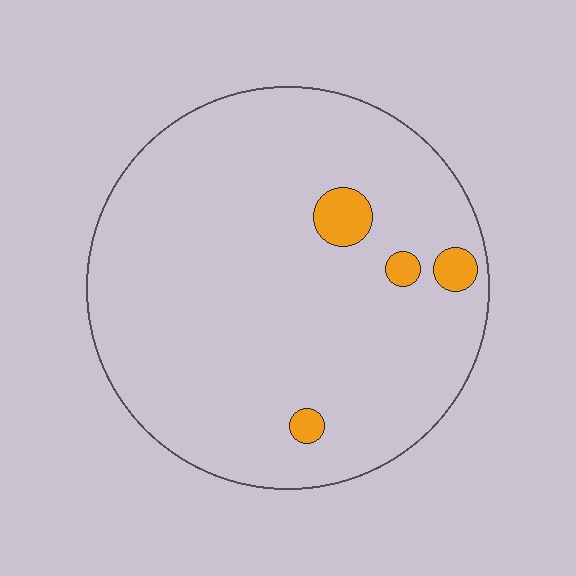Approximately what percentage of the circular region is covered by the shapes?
Approximately 5%.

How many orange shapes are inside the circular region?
4.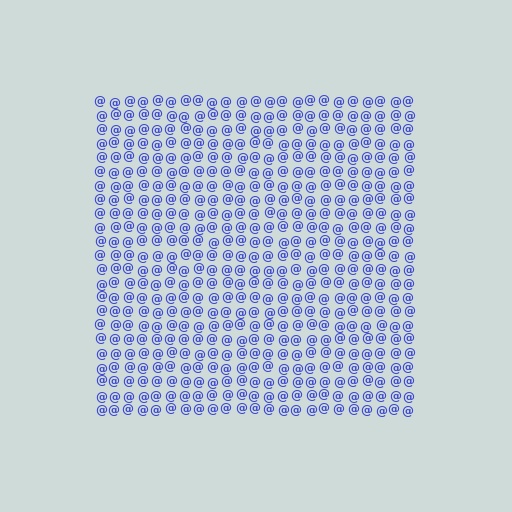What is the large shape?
The large shape is a square.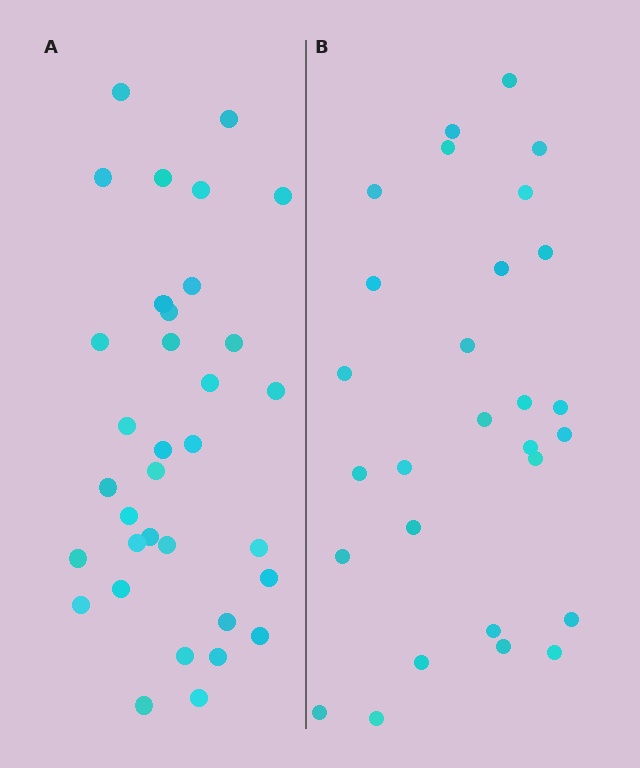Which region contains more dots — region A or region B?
Region A (the left region) has more dots.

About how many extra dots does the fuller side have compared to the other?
Region A has about 6 more dots than region B.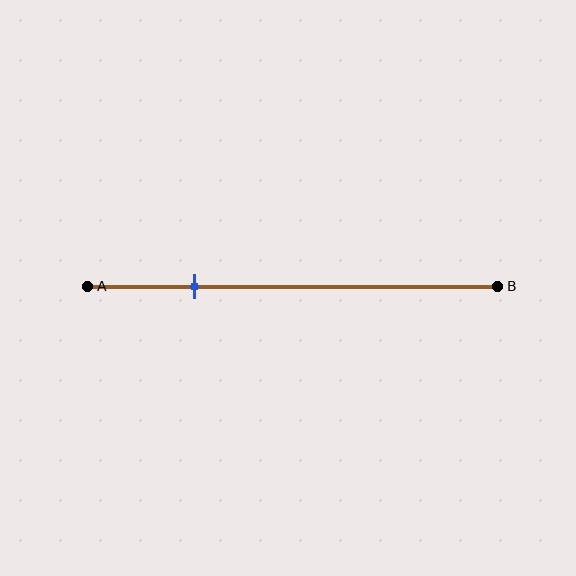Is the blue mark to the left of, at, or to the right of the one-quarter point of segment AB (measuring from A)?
The blue mark is approximately at the one-quarter point of segment AB.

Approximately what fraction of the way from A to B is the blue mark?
The blue mark is approximately 25% of the way from A to B.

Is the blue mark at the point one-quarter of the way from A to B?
Yes, the mark is approximately at the one-quarter point.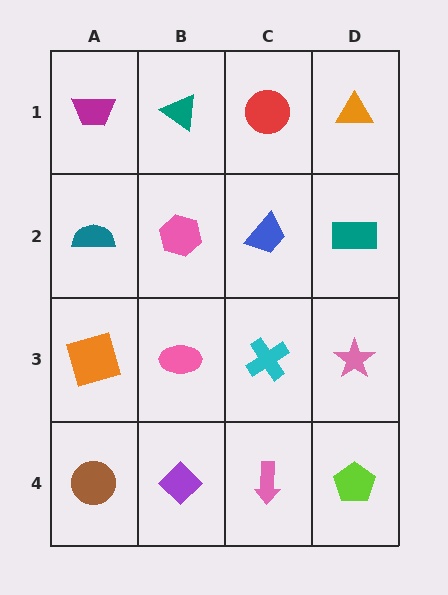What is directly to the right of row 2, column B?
A blue trapezoid.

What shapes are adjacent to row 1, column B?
A pink hexagon (row 2, column B), a magenta trapezoid (row 1, column A), a red circle (row 1, column C).